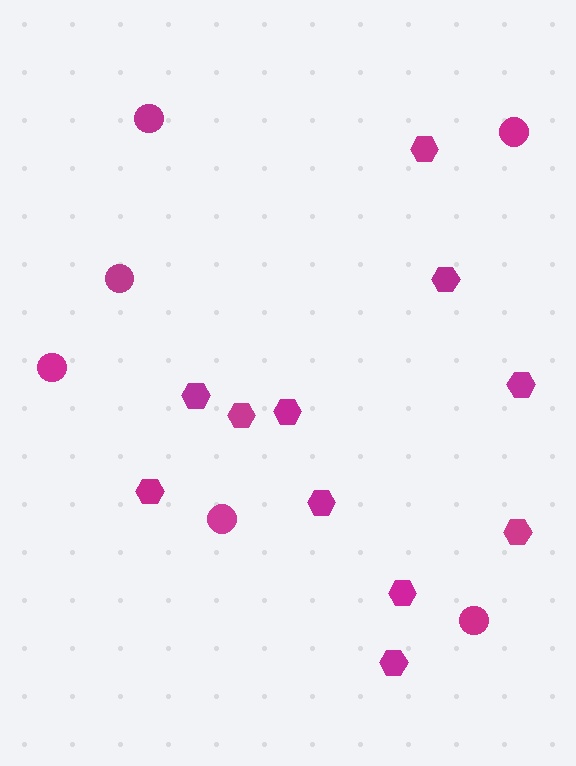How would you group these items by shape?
There are 2 groups: one group of circles (6) and one group of hexagons (11).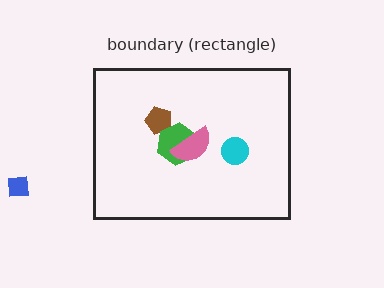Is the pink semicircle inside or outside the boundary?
Inside.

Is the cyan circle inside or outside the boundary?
Inside.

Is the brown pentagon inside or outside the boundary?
Inside.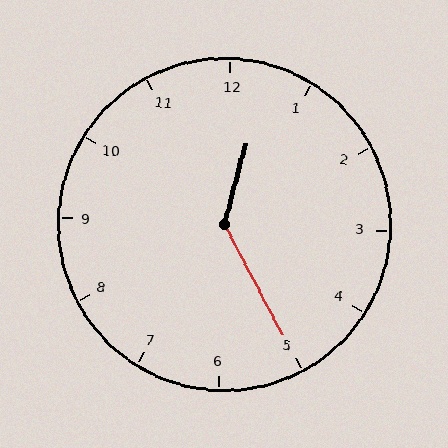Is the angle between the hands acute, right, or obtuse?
It is obtuse.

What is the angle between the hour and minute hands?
Approximately 138 degrees.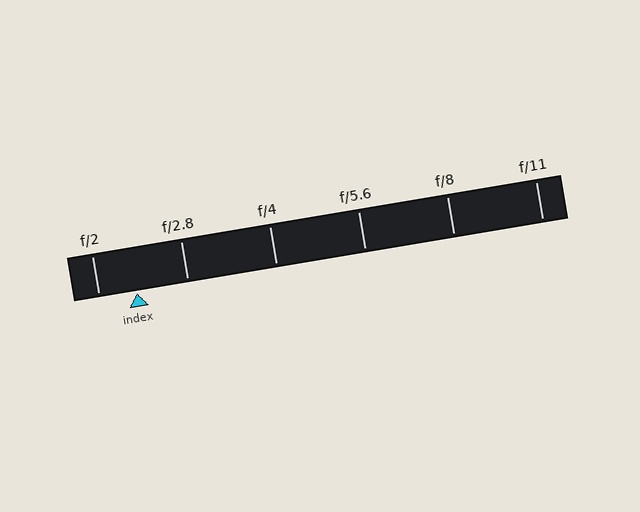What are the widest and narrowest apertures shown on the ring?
The widest aperture shown is f/2 and the narrowest is f/11.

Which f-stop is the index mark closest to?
The index mark is closest to f/2.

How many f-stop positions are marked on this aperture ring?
There are 6 f-stop positions marked.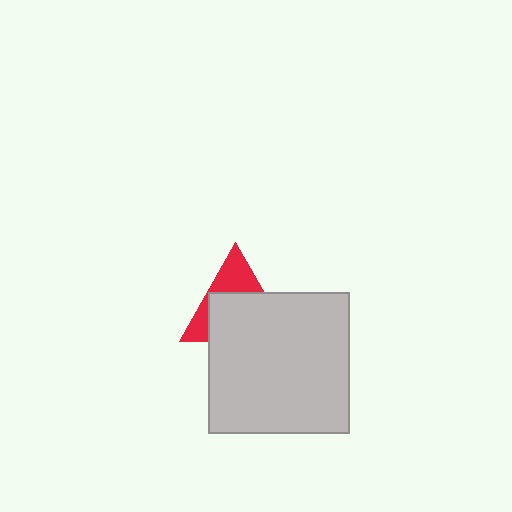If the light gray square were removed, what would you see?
You would see the complete red triangle.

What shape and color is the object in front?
The object in front is a light gray square.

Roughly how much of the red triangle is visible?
A small part of it is visible (roughly 37%).